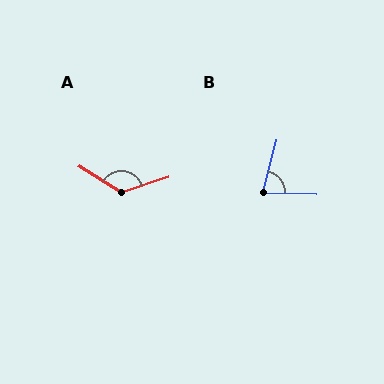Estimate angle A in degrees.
Approximately 130 degrees.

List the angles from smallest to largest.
B (77°), A (130°).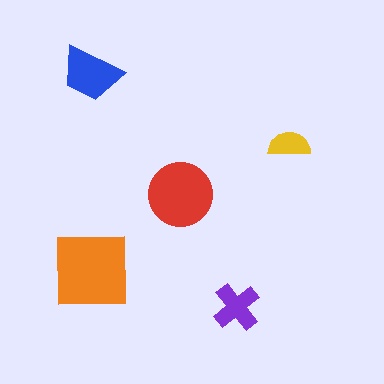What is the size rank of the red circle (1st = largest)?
2nd.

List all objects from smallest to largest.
The yellow semicircle, the purple cross, the blue trapezoid, the red circle, the orange square.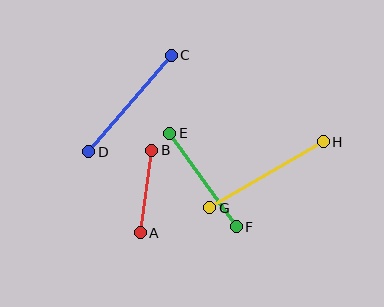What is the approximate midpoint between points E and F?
The midpoint is at approximately (203, 180) pixels.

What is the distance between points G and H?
The distance is approximately 131 pixels.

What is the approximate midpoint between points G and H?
The midpoint is at approximately (267, 175) pixels.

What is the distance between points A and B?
The distance is approximately 83 pixels.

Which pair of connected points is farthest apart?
Points G and H are farthest apart.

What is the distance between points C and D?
The distance is approximately 127 pixels.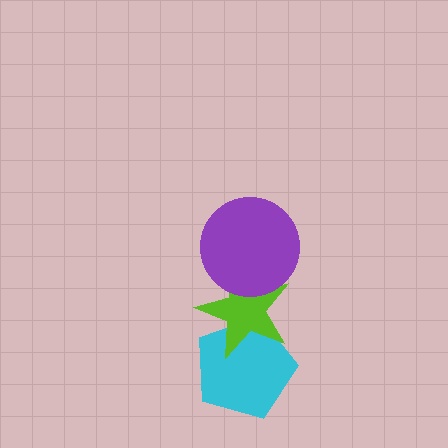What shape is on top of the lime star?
The purple circle is on top of the lime star.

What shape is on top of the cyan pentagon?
The lime star is on top of the cyan pentagon.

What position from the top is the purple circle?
The purple circle is 1st from the top.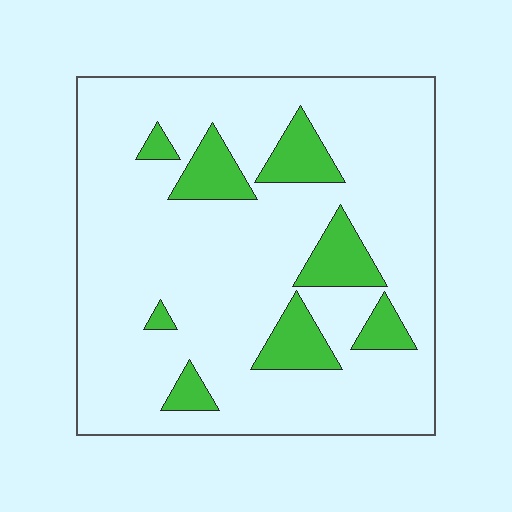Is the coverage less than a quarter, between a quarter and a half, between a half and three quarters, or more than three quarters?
Less than a quarter.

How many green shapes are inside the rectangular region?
8.